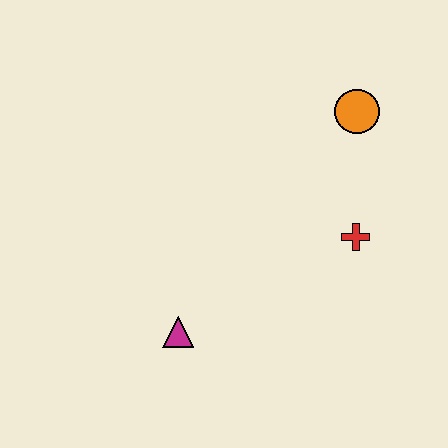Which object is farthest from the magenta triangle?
The orange circle is farthest from the magenta triangle.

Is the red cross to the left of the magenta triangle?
No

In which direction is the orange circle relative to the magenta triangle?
The orange circle is above the magenta triangle.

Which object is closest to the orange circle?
The red cross is closest to the orange circle.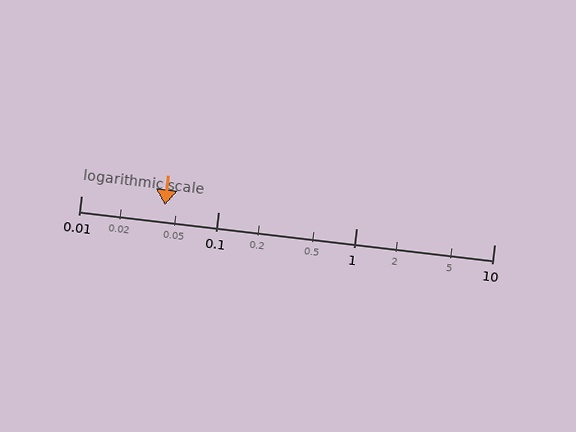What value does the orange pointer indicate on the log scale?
The pointer indicates approximately 0.041.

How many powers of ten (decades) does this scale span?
The scale spans 3 decades, from 0.01 to 10.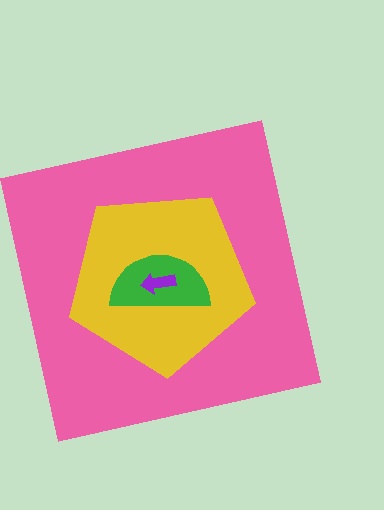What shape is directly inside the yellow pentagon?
The green semicircle.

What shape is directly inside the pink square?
The yellow pentagon.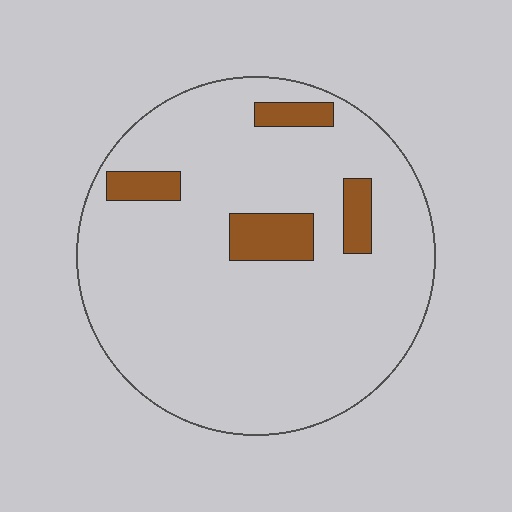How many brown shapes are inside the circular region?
4.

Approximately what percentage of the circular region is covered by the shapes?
Approximately 10%.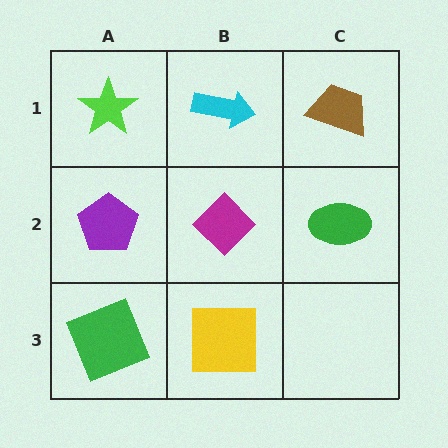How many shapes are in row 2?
3 shapes.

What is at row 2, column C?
A green ellipse.